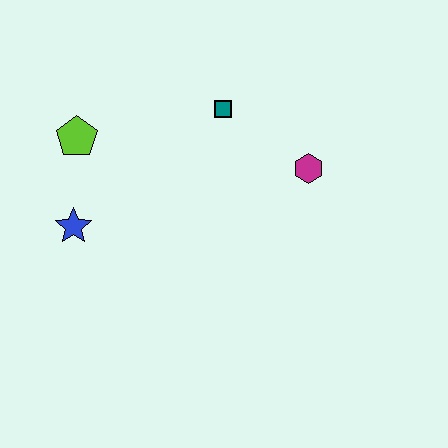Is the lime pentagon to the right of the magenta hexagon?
No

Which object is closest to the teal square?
The magenta hexagon is closest to the teal square.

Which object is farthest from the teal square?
The blue star is farthest from the teal square.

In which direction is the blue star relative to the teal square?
The blue star is to the left of the teal square.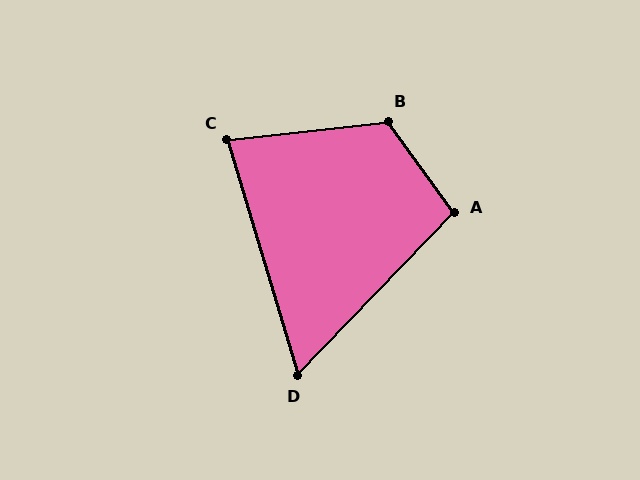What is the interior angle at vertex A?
Approximately 100 degrees (obtuse).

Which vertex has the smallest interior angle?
D, at approximately 61 degrees.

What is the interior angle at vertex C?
Approximately 80 degrees (acute).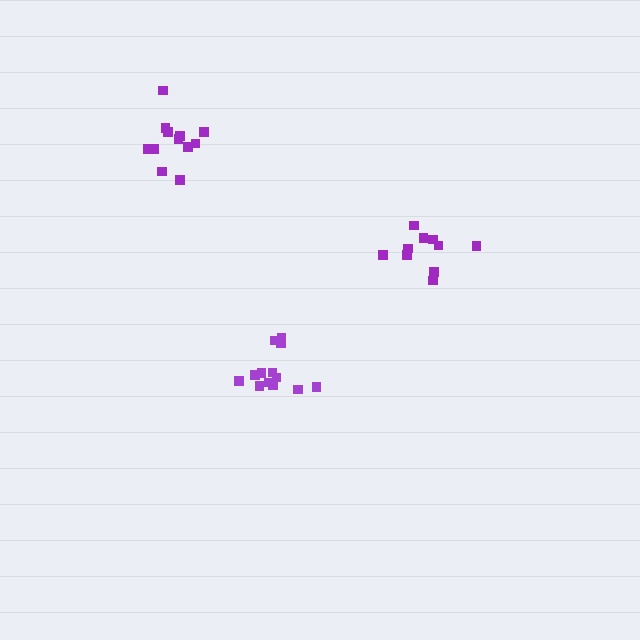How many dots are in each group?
Group 1: 13 dots, Group 2: 10 dots, Group 3: 12 dots (35 total).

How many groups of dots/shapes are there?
There are 3 groups.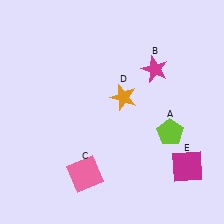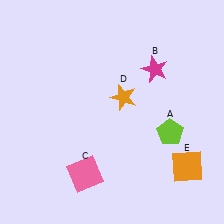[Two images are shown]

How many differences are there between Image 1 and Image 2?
There is 1 difference between the two images.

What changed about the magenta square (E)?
In Image 1, E is magenta. In Image 2, it changed to orange.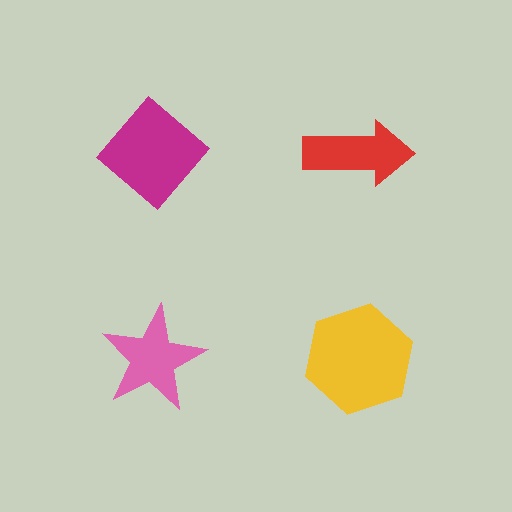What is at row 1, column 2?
A red arrow.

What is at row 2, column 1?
A pink star.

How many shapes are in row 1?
2 shapes.